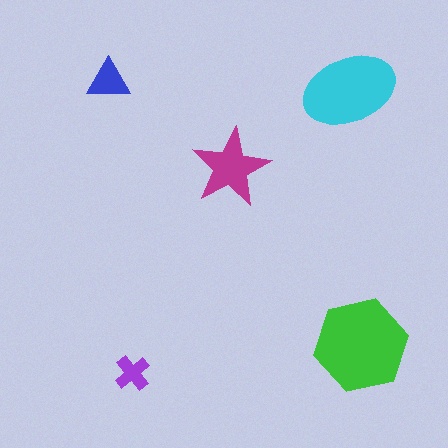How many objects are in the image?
There are 5 objects in the image.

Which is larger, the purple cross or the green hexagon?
The green hexagon.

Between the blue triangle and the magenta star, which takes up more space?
The magenta star.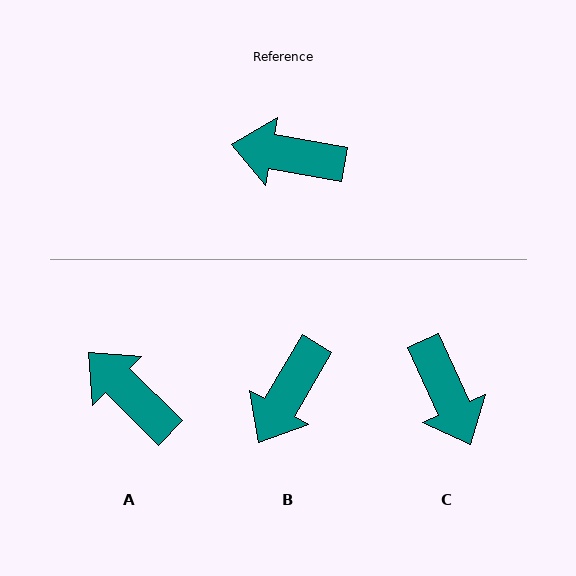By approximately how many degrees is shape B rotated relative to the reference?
Approximately 70 degrees counter-clockwise.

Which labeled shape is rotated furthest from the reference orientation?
C, about 124 degrees away.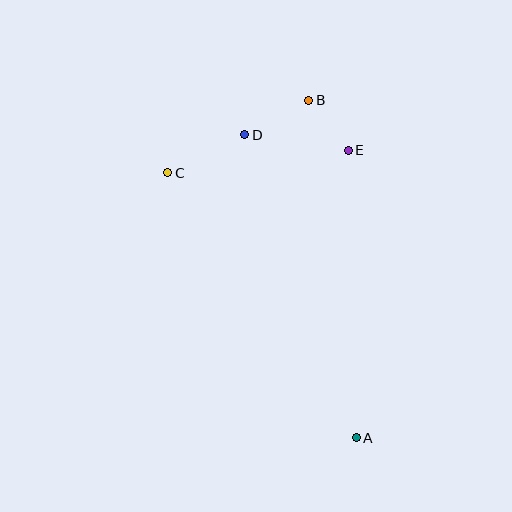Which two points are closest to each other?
Points B and E are closest to each other.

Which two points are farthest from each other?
Points A and B are farthest from each other.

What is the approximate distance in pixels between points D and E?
The distance between D and E is approximately 105 pixels.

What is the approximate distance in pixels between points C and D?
The distance between C and D is approximately 85 pixels.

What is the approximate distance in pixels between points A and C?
The distance between A and C is approximately 325 pixels.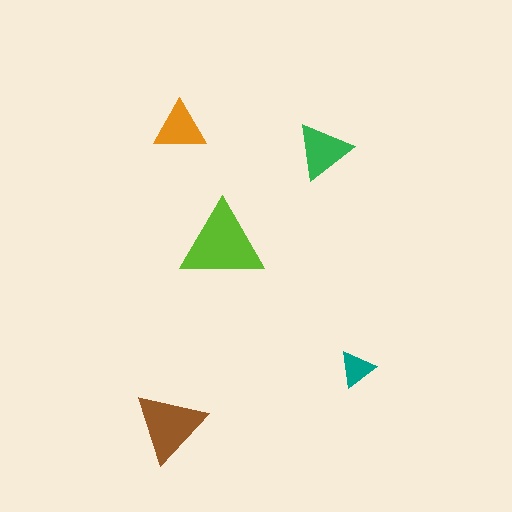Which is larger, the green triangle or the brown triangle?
The brown one.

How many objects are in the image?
There are 5 objects in the image.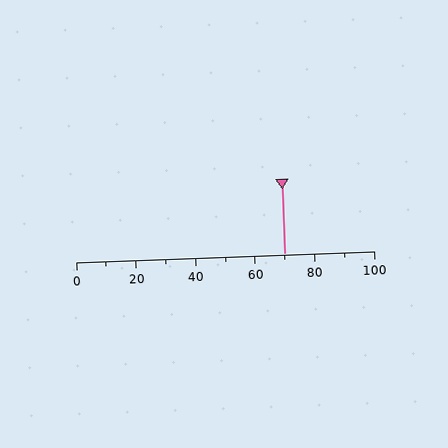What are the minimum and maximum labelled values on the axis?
The axis runs from 0 to 100.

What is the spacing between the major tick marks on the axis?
The major ticks are spaced 20 apart.